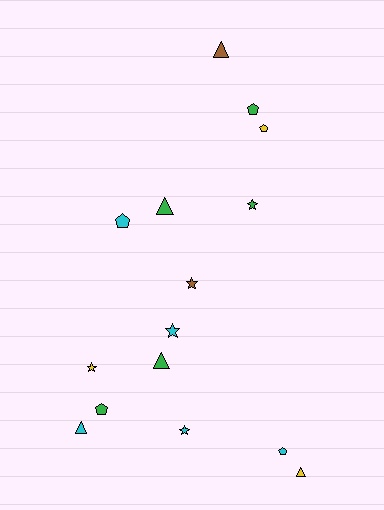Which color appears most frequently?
Cyan, with 5 objects.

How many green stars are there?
There is 1 green star.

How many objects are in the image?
There are 15 objects.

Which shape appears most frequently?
Pentagon, with 5 objects.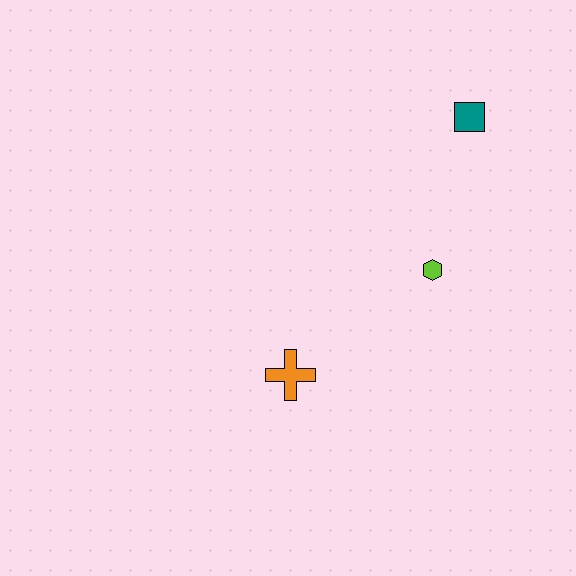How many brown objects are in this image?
There are no brown objects.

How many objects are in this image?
There are 3 objects.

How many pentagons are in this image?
There are no pentagons.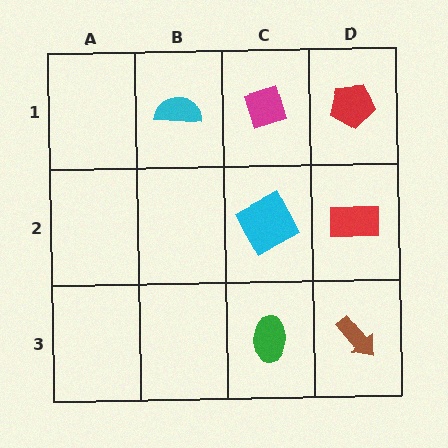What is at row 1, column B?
A cyan semicircle.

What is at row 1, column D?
A red pentagon.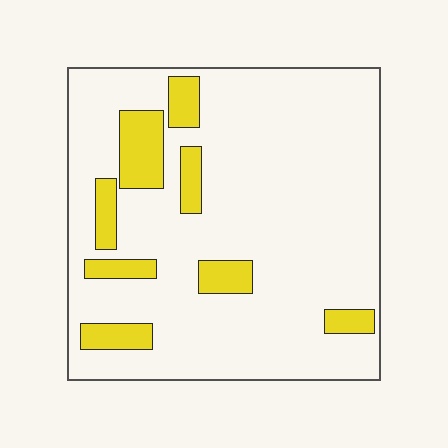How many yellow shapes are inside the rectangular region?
8.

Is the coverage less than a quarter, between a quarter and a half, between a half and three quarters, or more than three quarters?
Less than a quarter.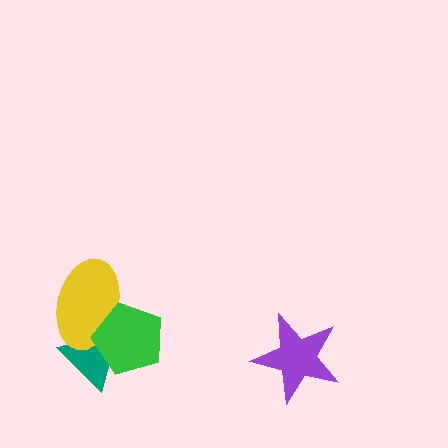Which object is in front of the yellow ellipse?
The green pentagon is in front of the yellow ellipse.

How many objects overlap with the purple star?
0 objects overlap with the purple star.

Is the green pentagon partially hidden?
No, no other shape covers it.